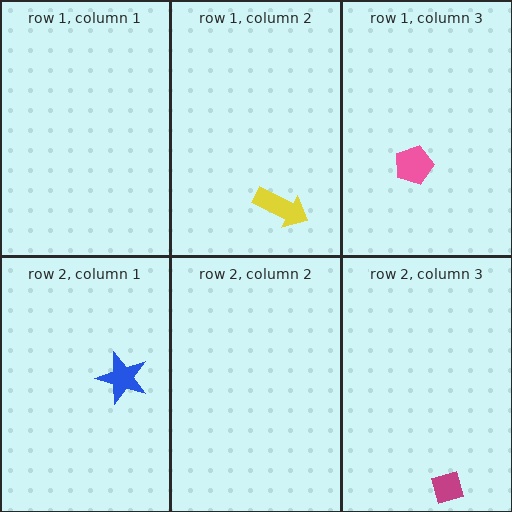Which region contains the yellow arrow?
The row 1, column 2 region.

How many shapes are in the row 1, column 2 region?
1.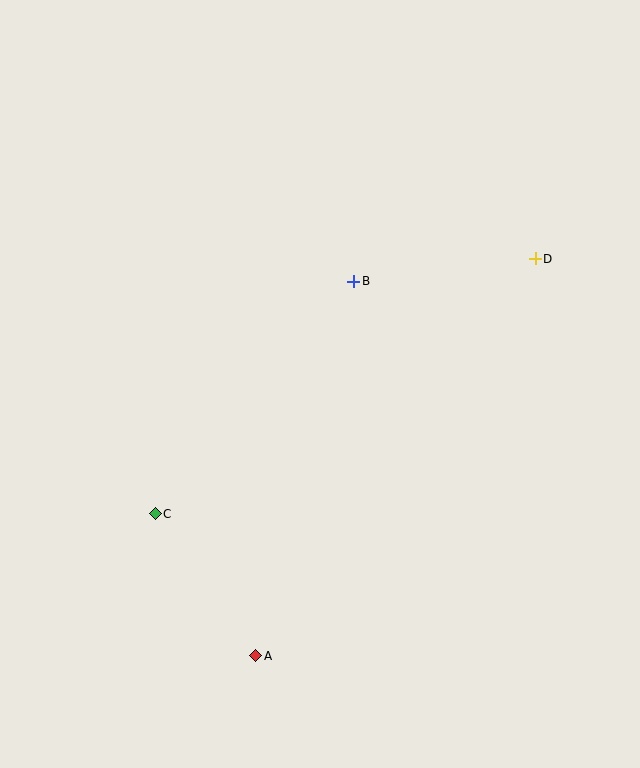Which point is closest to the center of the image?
Point B at (354, 281) is closest to the center.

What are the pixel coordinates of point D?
Point D is at (535, 259).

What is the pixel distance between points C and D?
The distance between C and D is 458 pixels.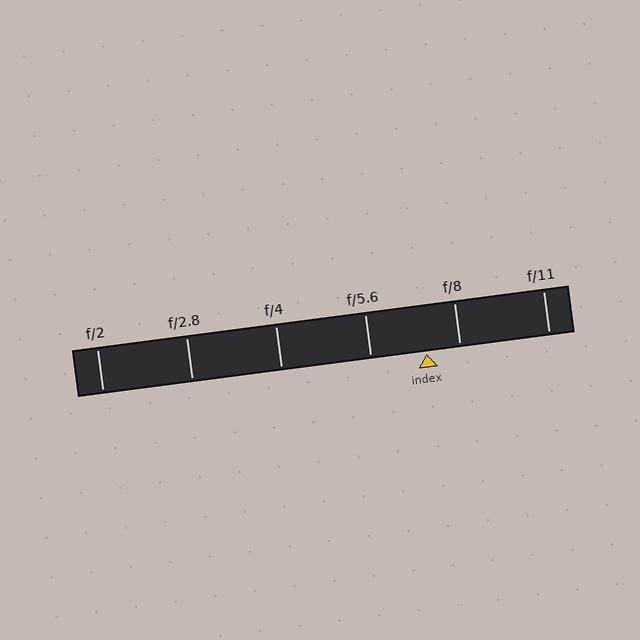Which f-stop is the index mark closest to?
The index mark is closest to f/8.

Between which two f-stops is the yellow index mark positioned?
The index mark is between f/5.6 and f/8.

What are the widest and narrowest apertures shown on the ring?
The widest aperture shown is f/2 and the narrowest is f/11.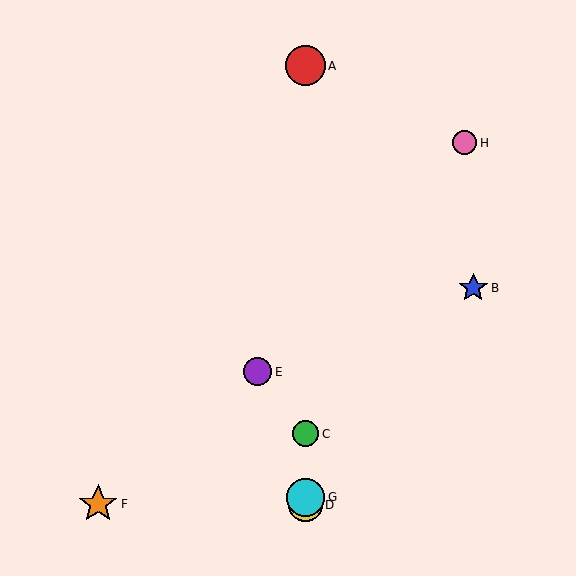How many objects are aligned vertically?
4 objects (A, C, D, G) are aligned vertically.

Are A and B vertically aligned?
No, A is at x≈306 and B is at x≈473.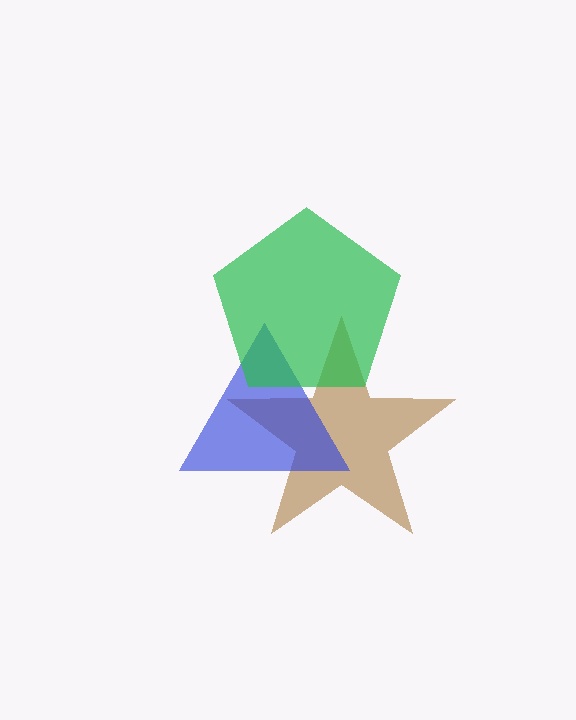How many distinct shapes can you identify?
There are 3 distinct shapes: a brown star, a blue triangle, a green pentagon.